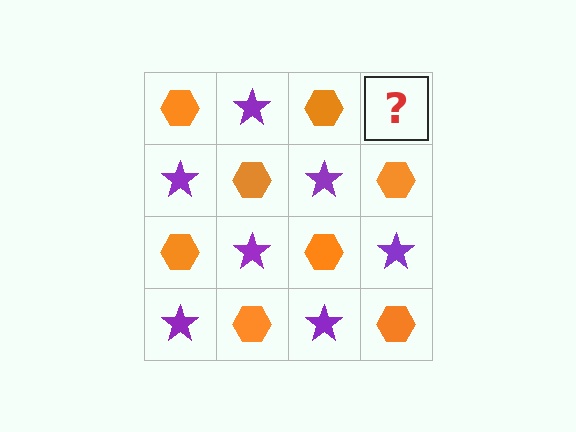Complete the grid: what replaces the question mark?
The question mark should be replaced with a purple star.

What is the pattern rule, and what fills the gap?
The rule is that it alternates orange hexagon and purple star in a checkerboard pattern. The gap should be filled with a purple star.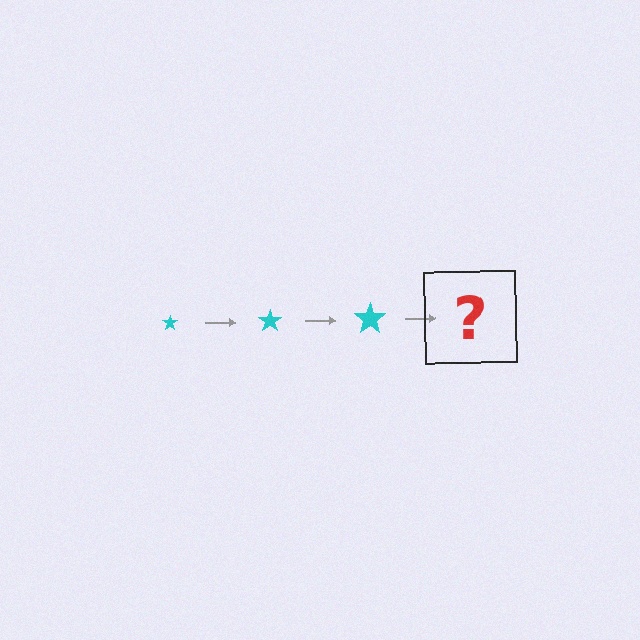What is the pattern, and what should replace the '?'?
The pattern is that the star gets progressively larger each step. The '?' should be a cyan star, larger than the previous one.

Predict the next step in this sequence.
The next step is a cyan star, larger than the previous one.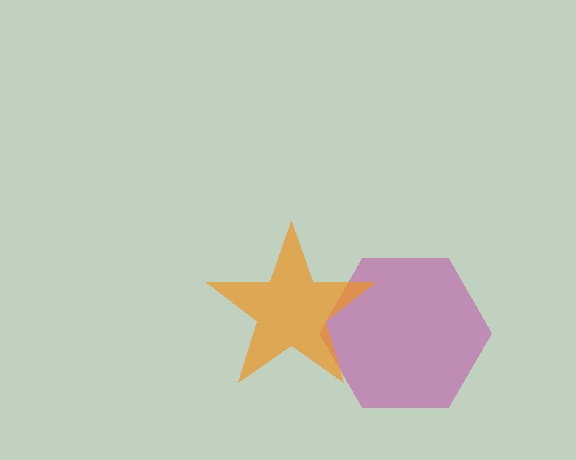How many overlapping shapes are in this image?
There are 2 overlapping shapes in the image.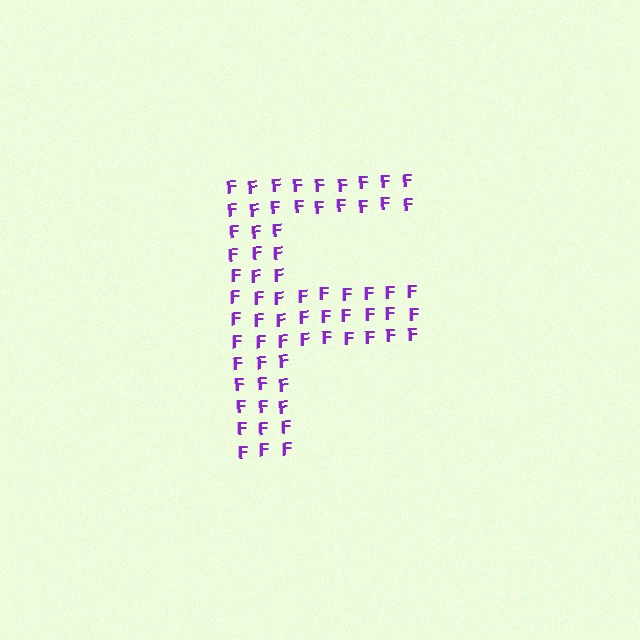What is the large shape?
The large shape is the letter F.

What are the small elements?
The small elements are letter F's.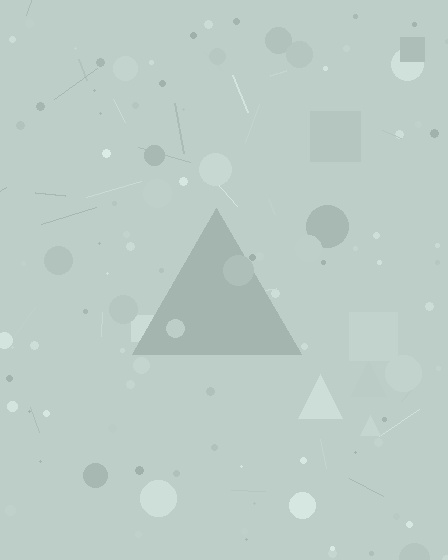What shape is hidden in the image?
A triangle is hidden in the image.